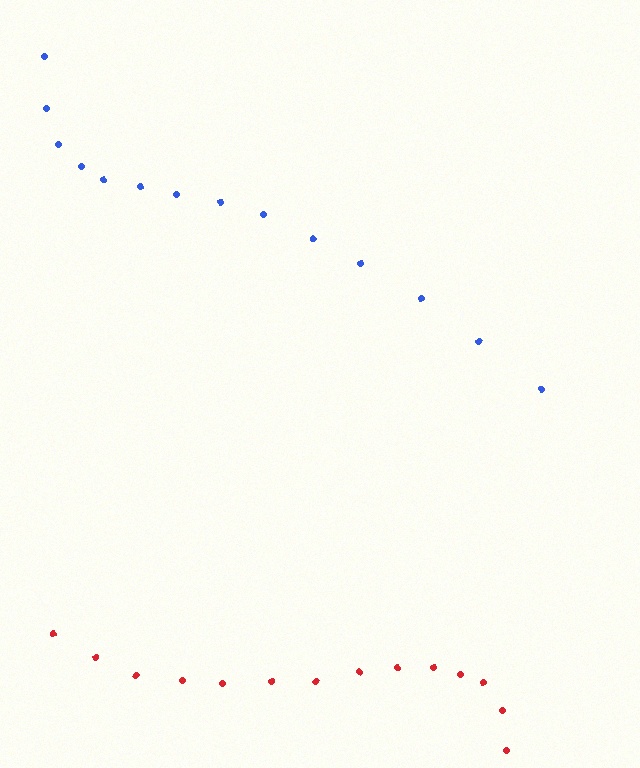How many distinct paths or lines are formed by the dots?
There are 2 distinct paths.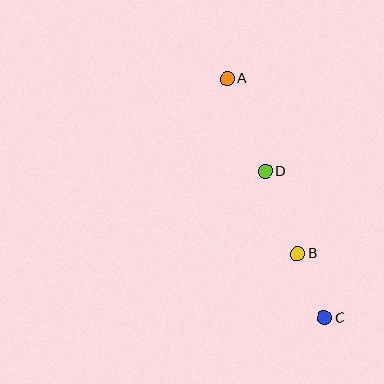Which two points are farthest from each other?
Points A and C are farthest from each other.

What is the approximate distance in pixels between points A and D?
The distance between A and D is approximately 100 pixels.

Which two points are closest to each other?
Points B and C are closest to each other.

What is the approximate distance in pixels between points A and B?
The distance between A and B is approximately 189 pixels.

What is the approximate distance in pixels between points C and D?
The distance between C and D is approximately 158 pixels.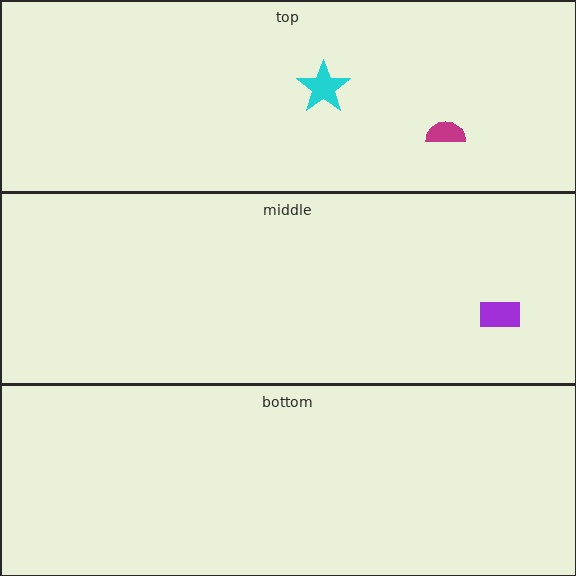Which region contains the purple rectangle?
The middle region.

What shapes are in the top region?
The cyan star, the magenta semicircle.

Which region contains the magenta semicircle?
The top region.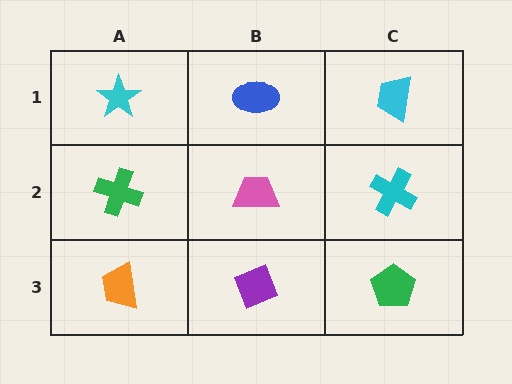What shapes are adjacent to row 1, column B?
A pink trapezoid (row 2, column B), a cyan star (row 1, column A), a cyan trapezoid (row 1, column C).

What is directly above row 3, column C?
A cyan cross.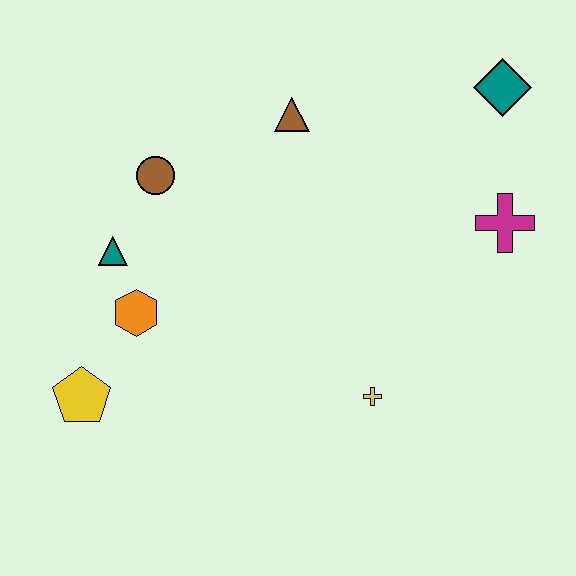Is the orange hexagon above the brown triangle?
No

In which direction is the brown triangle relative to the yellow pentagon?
The brown triangle is above the yellow pentagon.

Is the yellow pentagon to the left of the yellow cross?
Yes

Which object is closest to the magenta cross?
The teal diamond is closest to the magenta cross.